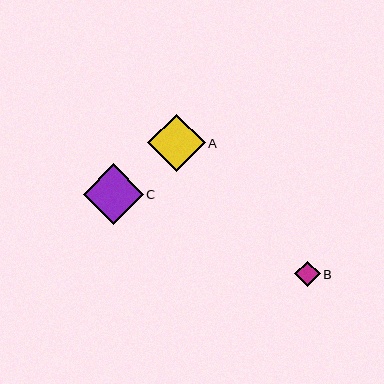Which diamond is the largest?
Diamond C is the largest with a size of approximately 60 pixels.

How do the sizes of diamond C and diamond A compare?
Diamond C and diamond A are approximately the same size.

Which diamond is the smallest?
Diamond B is the smallest with a size of approximately 25 pixels.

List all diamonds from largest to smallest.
From largest to smallest: C, A, B.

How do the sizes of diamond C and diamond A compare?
Diamond C and diamond A are approximately the same size.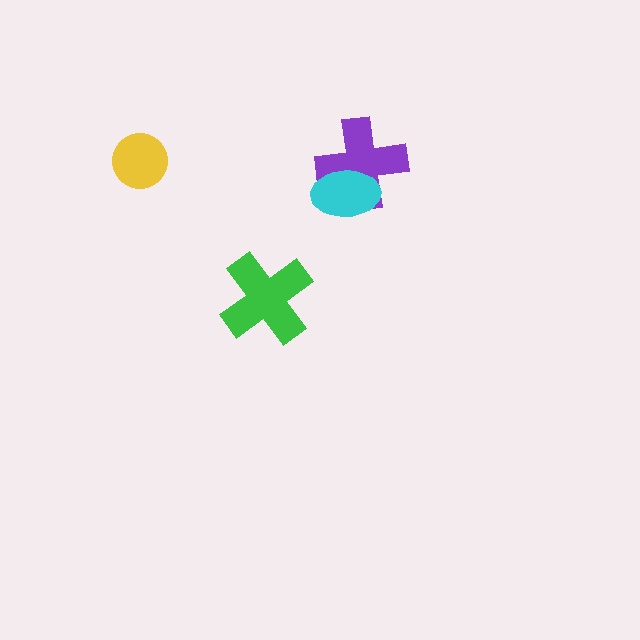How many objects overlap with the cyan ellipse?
1 object overlaps with the cyan ellipse.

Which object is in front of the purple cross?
The cyan ellipse is in front of the purple cross.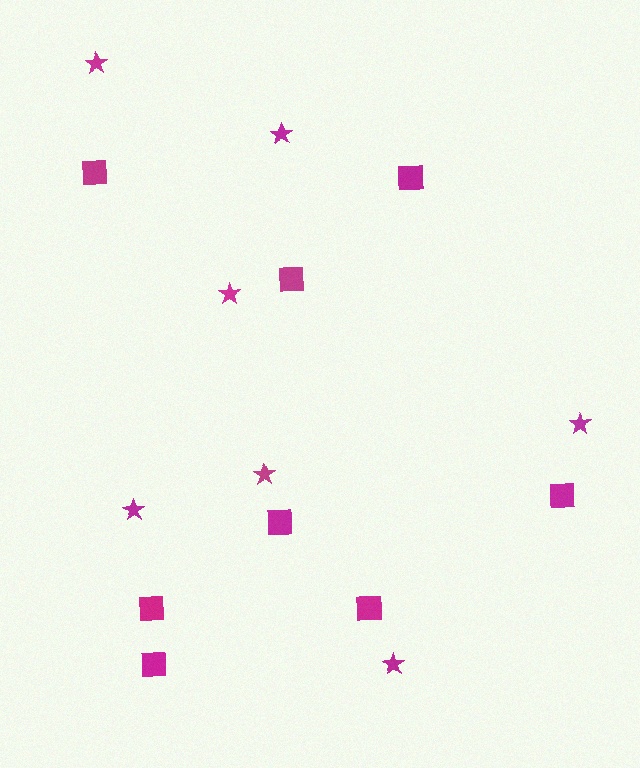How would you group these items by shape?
There are 2 groups: one group of stars (7) and one group of squares (8).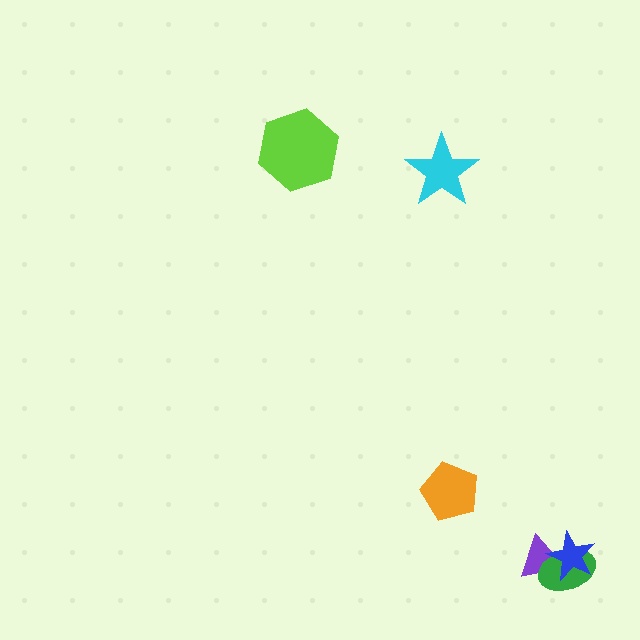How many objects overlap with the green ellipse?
2 objects overlap with the green ellipse.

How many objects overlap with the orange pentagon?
0 objects overlap with the orange pentagon.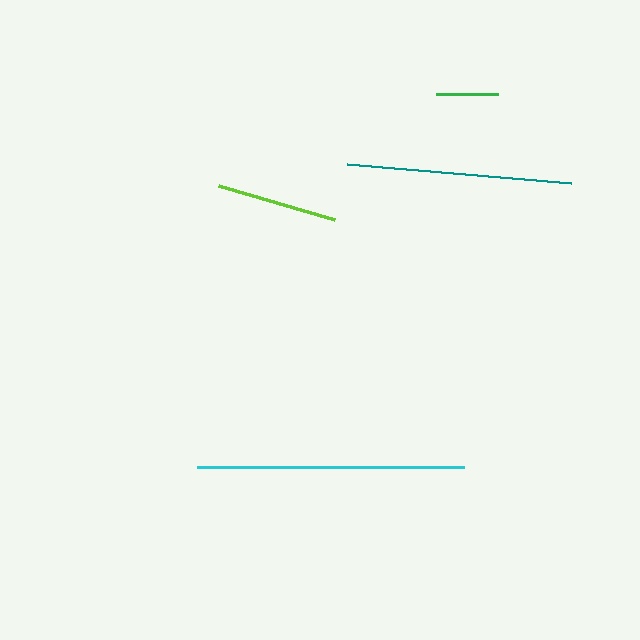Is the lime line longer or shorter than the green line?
The lime line is longer than the green line.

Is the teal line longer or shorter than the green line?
The teal line is longer than the green line.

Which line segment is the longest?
The cyan line is the longest at approximately 267 pixels.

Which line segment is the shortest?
The green line is the shortest at approximately 61 pixels.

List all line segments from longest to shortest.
From longest to shortest: cyan, teal, lime, green.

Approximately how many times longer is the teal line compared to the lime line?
The teal line is approximately 1.9 times the length of the lime line.